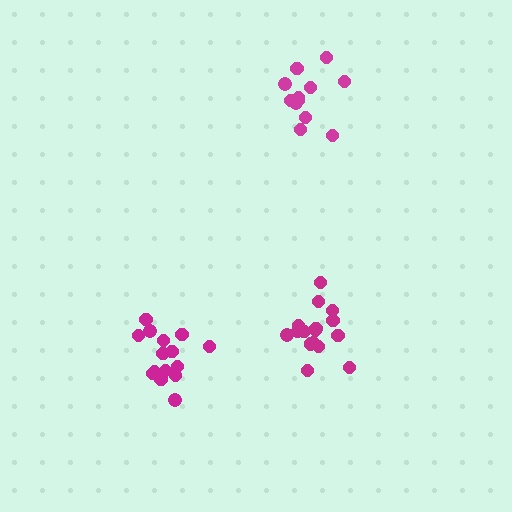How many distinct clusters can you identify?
There are 3 distinct clusters.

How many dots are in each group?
Group 1: 12 dots, Group 2: 16 dots, Group 3: 15 dots (43 total).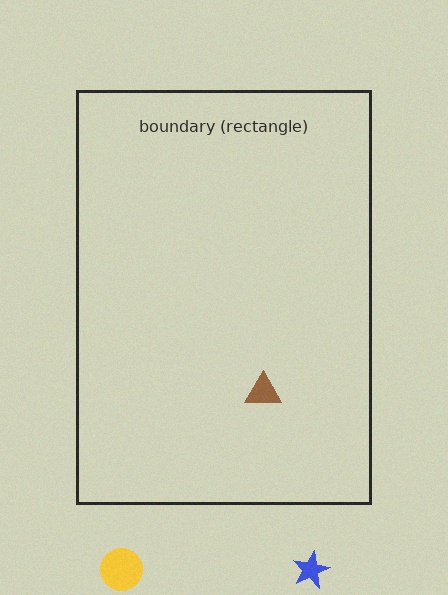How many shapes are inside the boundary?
1 inside, 2 outside.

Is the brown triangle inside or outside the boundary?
Inside.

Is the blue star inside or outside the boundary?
Outside.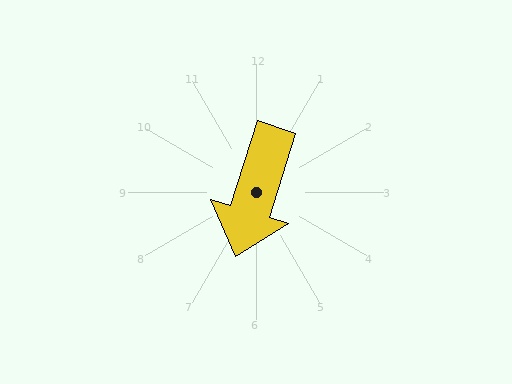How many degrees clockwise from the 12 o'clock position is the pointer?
Approximately 198 degrees.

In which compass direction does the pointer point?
South.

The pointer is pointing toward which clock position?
Roughly 7 o'clock.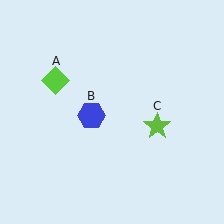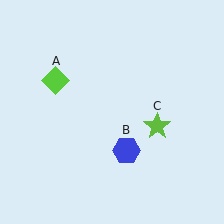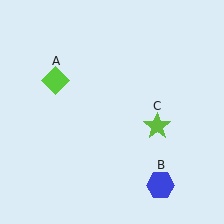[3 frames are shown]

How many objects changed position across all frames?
1 object changed position: blue hexagon (object B).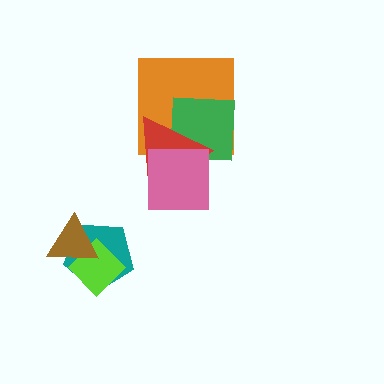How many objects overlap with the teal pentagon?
2 objects overlap with the teal pentagon.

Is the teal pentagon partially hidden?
Yes, it is partially covered by another shape.